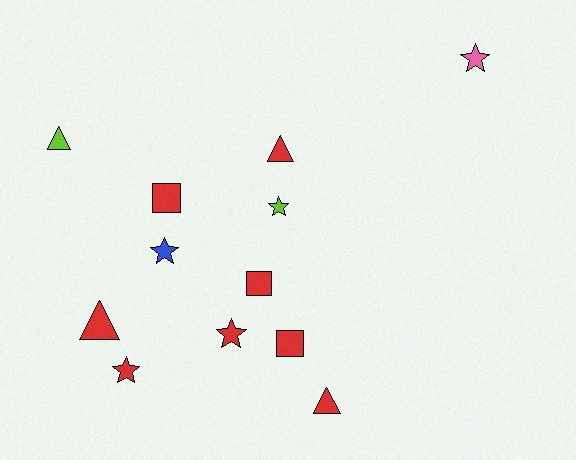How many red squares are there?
There are 3 red squares.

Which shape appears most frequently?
Star, with 5 objects.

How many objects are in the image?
There are 12 objects.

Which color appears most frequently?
Red, with 8 objects.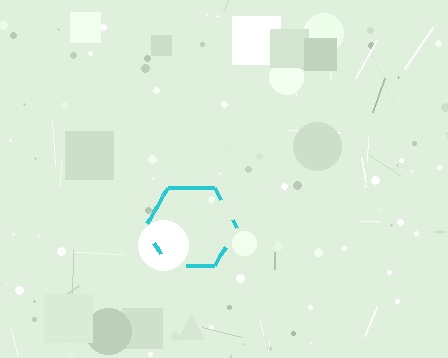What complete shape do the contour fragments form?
The contour fragments form a hexagon.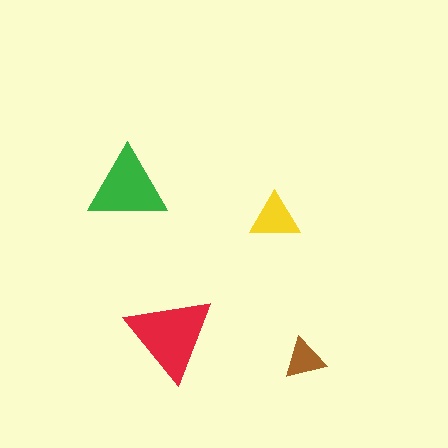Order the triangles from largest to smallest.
the red one, the green one, the yellow one, the brown one.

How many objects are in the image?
There are 4 objects in the image.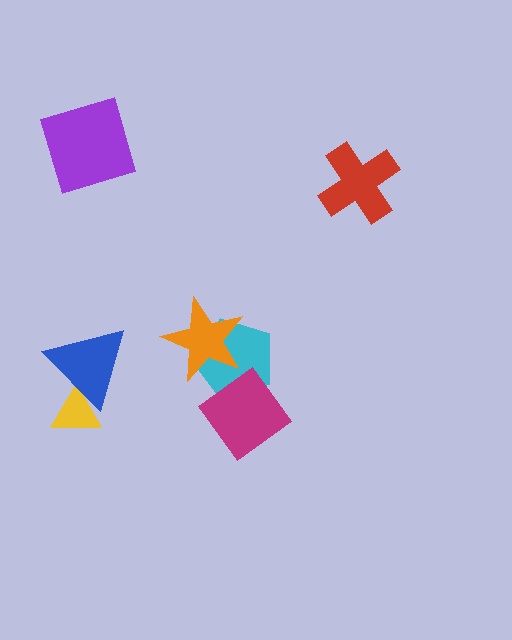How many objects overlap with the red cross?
0 objects overlap with the red cross.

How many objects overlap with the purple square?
0 objects overlap with the purple square.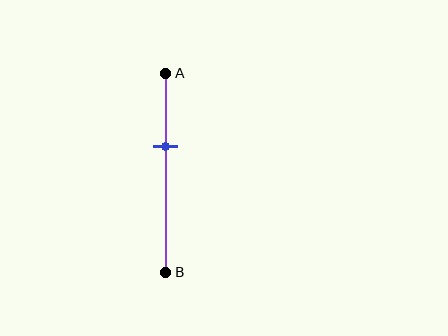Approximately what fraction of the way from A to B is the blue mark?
The blue mark is approximately 35% of the way from A to B.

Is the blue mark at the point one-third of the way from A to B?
No, the mark is at about 35% from A, not at the 33% one-third point.